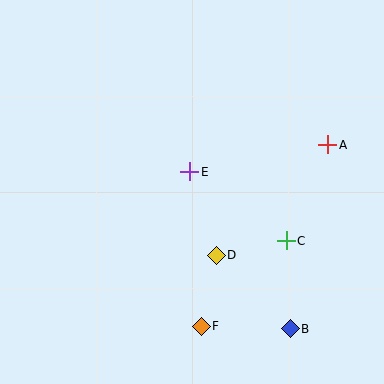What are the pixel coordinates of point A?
Point A is at (328, 145).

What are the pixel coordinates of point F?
Point F is at (201, 326).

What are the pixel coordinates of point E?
Point E is at (190, 172).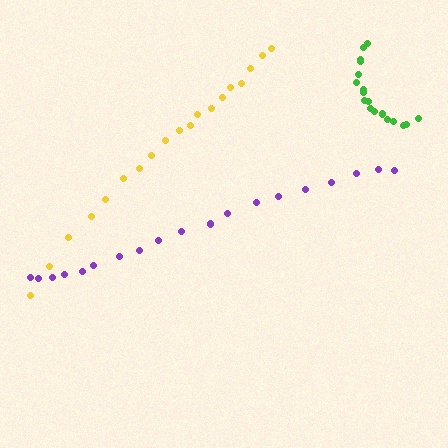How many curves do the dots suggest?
There are 3 distinct paths.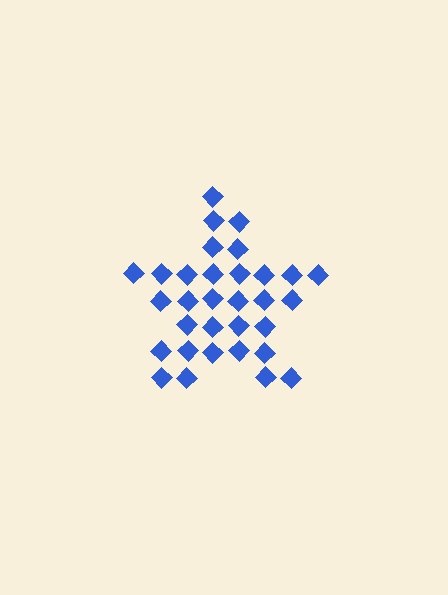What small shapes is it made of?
It is made of small diamonds.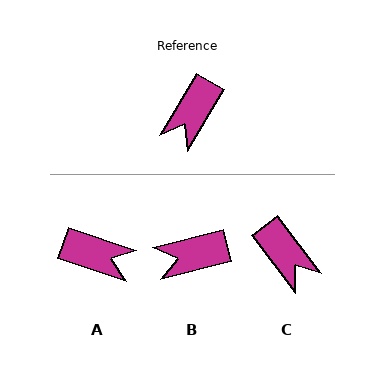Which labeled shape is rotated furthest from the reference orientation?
A, about 103 degrees away.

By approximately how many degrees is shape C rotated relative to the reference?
Approximately 68 degrees counter-clockwise.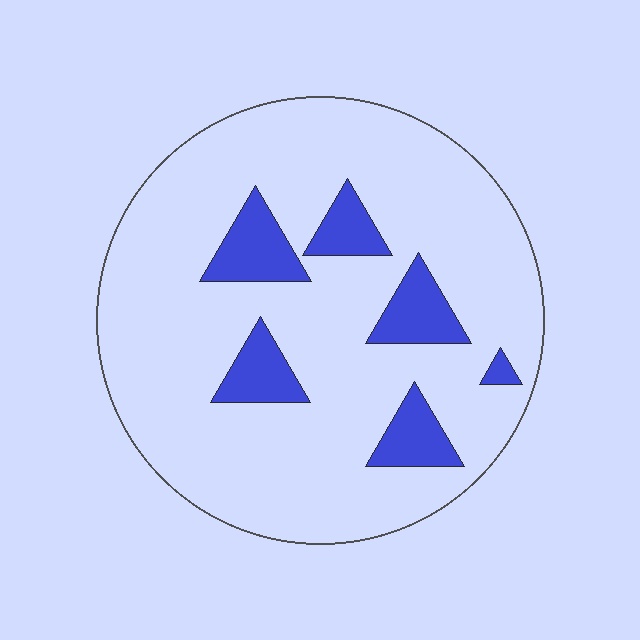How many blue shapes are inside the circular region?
6.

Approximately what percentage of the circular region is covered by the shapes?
Approximately 15%.